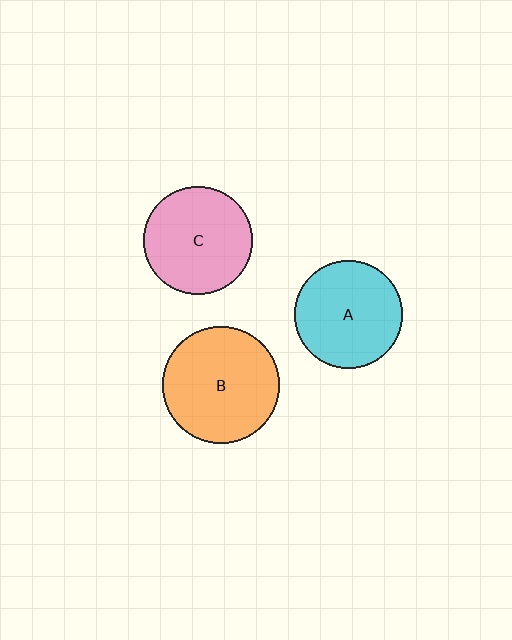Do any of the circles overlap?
No, none of the circles overlap.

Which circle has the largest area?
Circle B (orange).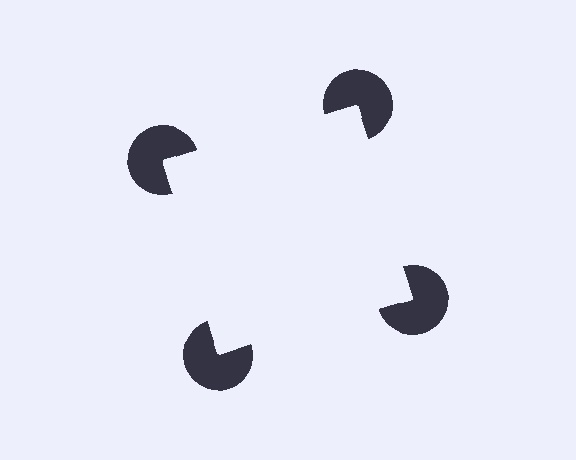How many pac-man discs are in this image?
There are 4 — one at each vertex of the illusory square.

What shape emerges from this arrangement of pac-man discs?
An illusory square — its edges are inferred from the aligned wedge cuts in the pac-man discs, not physically drawn.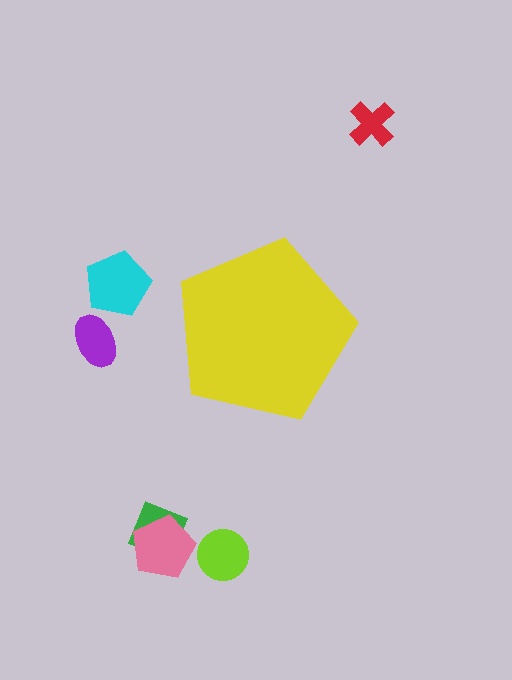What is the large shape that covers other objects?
A yellow pentagon.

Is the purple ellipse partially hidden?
No, the purple ellipse is fully visible.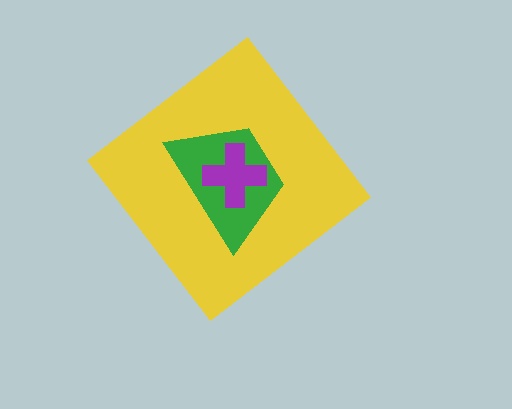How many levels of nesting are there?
3.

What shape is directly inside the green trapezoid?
The purple cross.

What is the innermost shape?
The purple cross.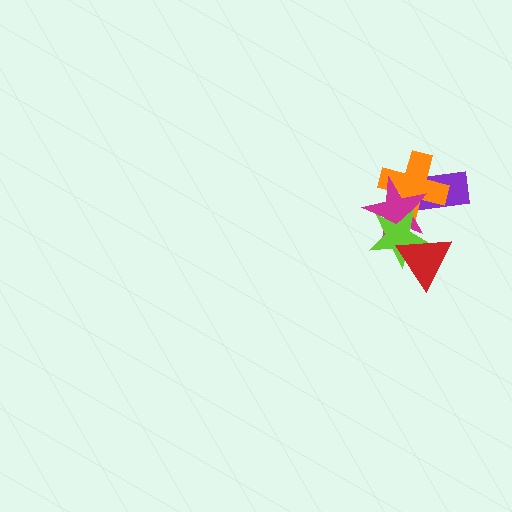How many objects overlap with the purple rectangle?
2 objects overlap with the purple rectangle.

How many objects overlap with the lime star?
3 objects overlap with the lime star.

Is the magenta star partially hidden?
Yes, it is partially covered by another shape.